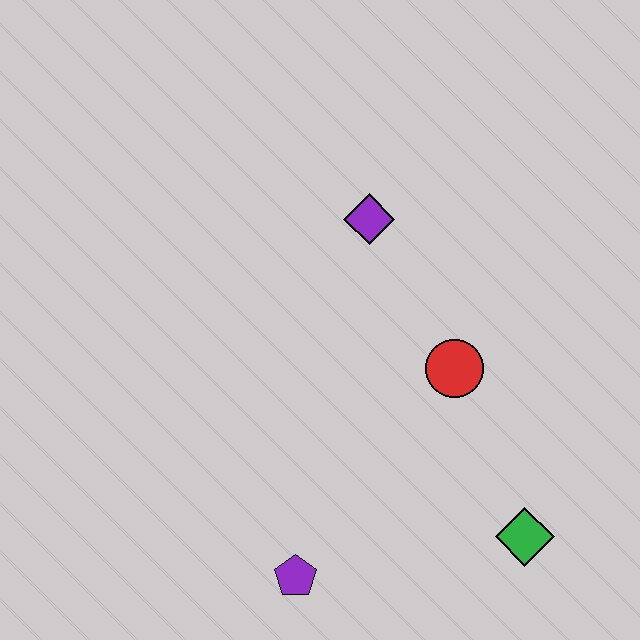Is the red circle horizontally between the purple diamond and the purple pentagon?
No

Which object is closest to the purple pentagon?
The green diamond is closest to the purple pentagon.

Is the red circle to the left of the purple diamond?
No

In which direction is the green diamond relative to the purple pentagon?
The green diamond is to the right of the purple pentagon.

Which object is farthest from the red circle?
The purple pentagon is farthest from the red circle.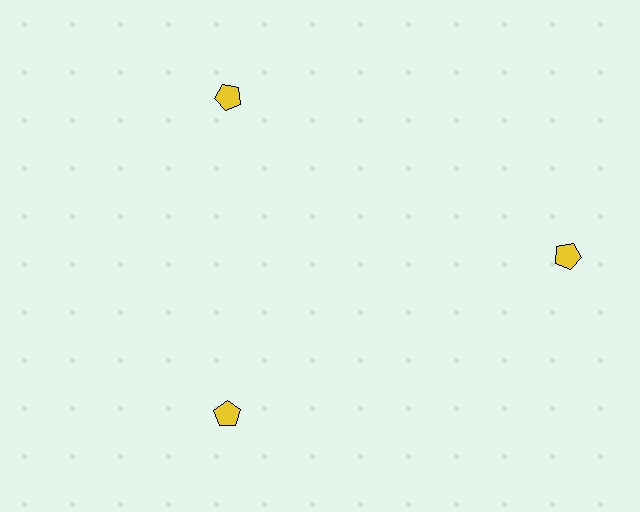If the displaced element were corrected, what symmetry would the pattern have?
It would have 3-fold rotational symmetry — the pattern would map onto itself every 120 degrees.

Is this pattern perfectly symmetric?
No. The 3 yellow pentagons are arranged in a ring, but one element near the 3 o'clock position is pushed outward from the center, breaking the 3-fold rotational symmetry.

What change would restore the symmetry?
The symmetry would be restored by moving it inward, back onto the ring so that all 3 pentagons sit at equal angles and equal distance from the center.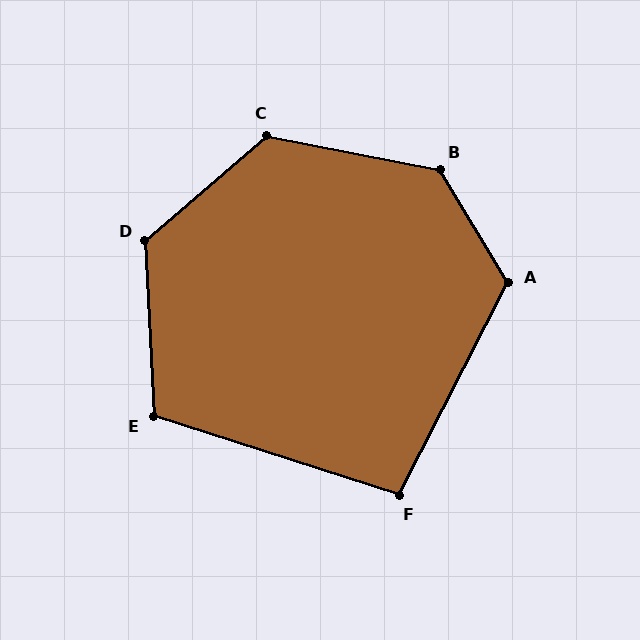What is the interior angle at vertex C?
Approximately 128 degrees (obtuse).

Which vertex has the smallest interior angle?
F, at approximately 99 degrees.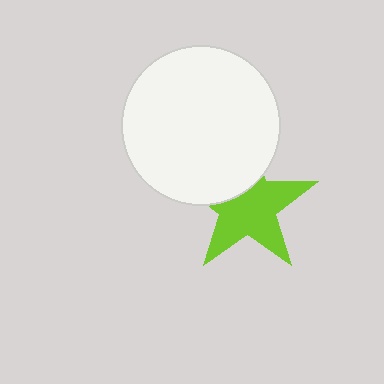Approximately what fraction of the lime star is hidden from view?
Roughly 32% of the lime star is hidden behind the white circle.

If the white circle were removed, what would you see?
You would see the complete lime star.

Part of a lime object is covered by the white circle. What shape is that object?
It is a star.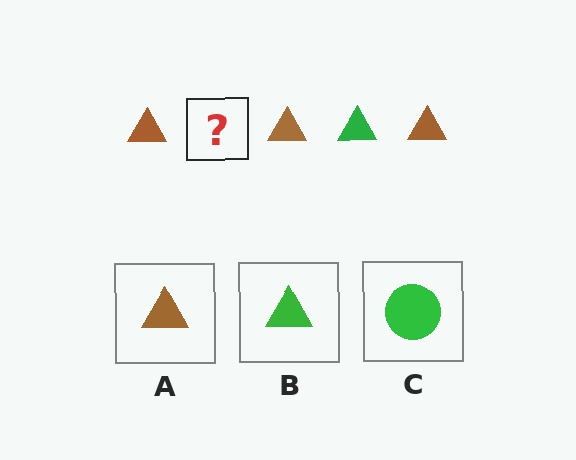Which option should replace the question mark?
Option B.